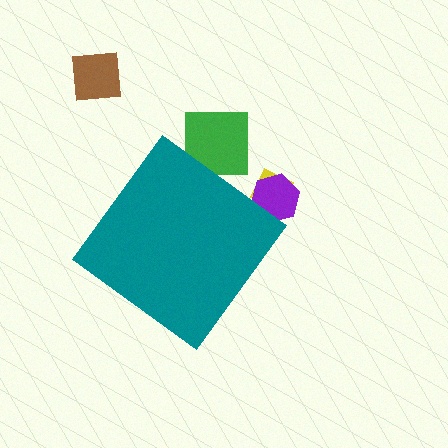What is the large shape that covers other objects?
A teal diamond.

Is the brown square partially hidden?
No, the brown square is fully visible.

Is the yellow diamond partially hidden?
Yes, the yellow diamond is partially hidden behind the teal diamond.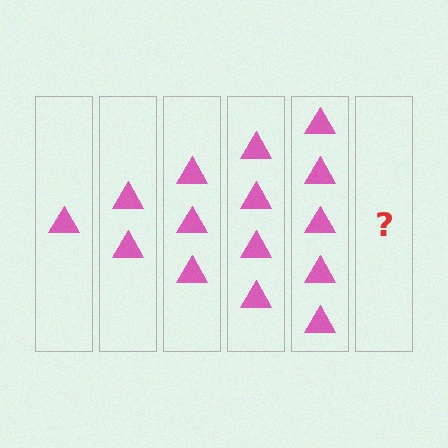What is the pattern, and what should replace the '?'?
The pattern is that each step adds one more triangle. The '?' should be 6 triangles.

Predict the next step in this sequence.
The next step is 6 triangles.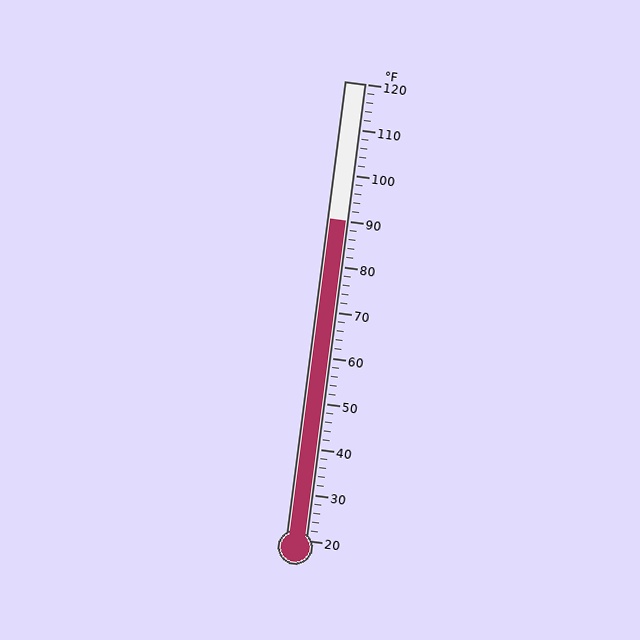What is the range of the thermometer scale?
The thermometer scale ranges from 20°F to 120°F.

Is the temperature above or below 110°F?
The temperature is below 110°F.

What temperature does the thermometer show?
The thermometer shows approximately 90°F.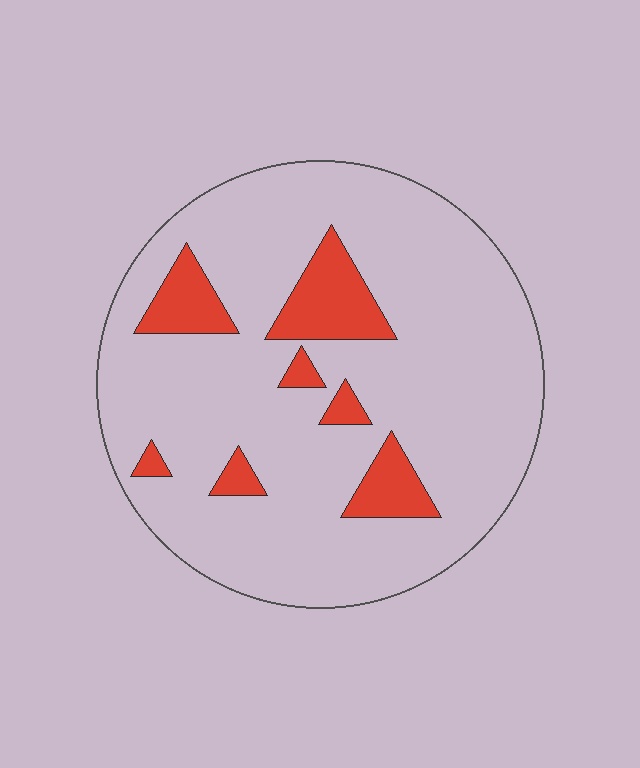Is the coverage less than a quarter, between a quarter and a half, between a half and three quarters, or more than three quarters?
Less than a quarter.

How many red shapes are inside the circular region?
7.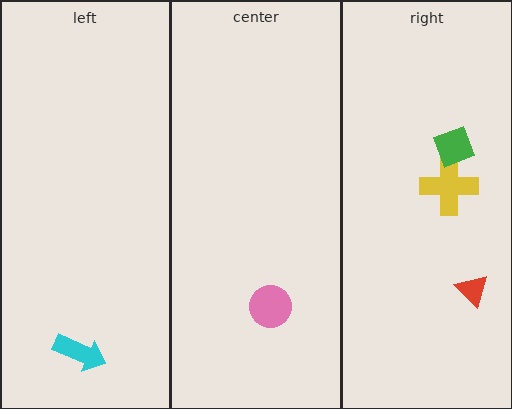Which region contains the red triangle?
The right region.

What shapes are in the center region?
The pink circle.